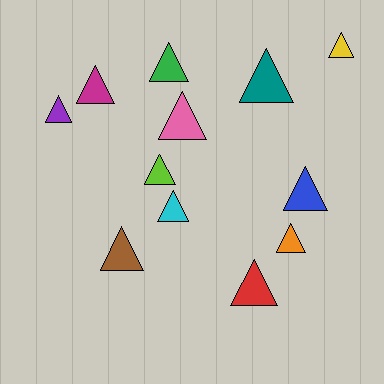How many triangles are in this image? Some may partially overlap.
There are 12 triangles.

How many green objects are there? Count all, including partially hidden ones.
There is 1 green object.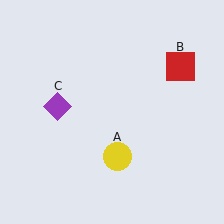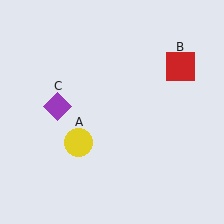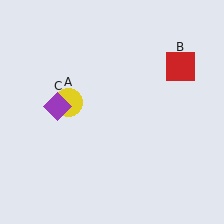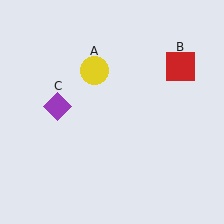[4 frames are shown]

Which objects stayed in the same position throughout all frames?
Red square (object B) and purple diamond (object C) remained stationary.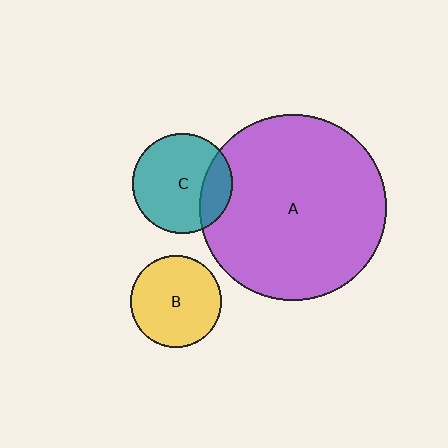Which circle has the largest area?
Circle A (purple).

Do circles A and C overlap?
Yes.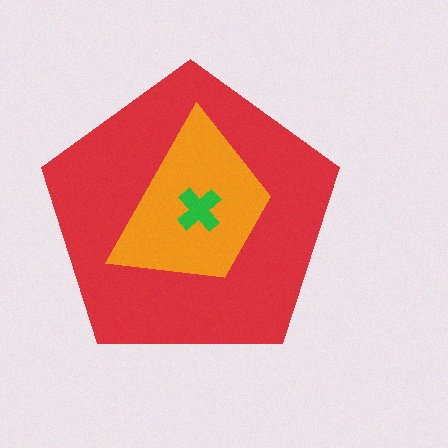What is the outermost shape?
The red pentagon.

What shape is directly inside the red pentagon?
The orange trapezoid.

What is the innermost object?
The green cross.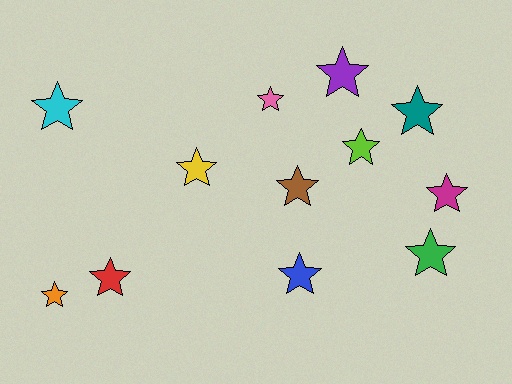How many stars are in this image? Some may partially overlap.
There are 12 stars.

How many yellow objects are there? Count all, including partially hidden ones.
There is 1 yellow object.